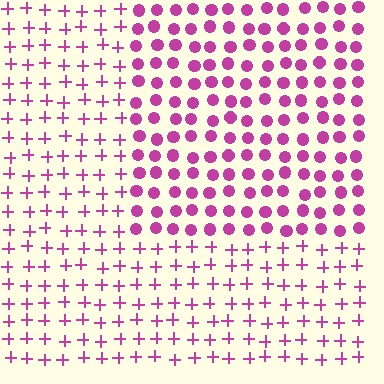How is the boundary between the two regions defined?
The boundary is defined by a change in element shape: circles inside vs. plus signs outside. All elements share the same color and spacing.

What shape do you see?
I see a rectangle.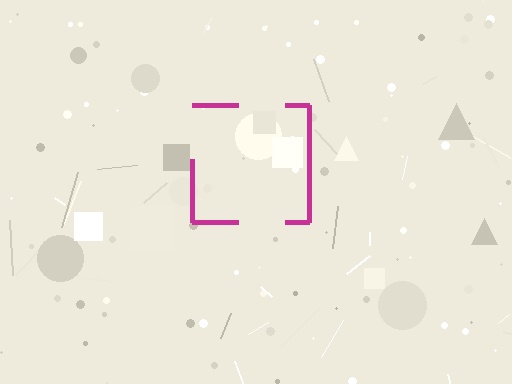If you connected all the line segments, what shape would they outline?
They would outline a square.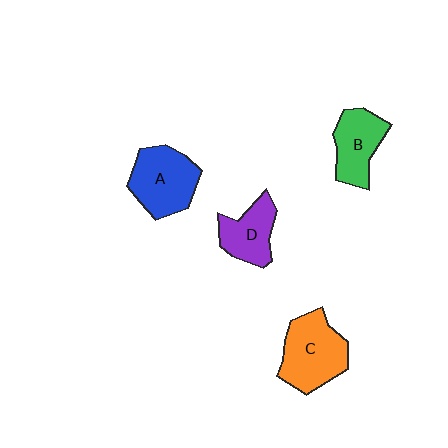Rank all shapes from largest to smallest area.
From largest to smallest: C (orange), A (blue), B (green), D (purple).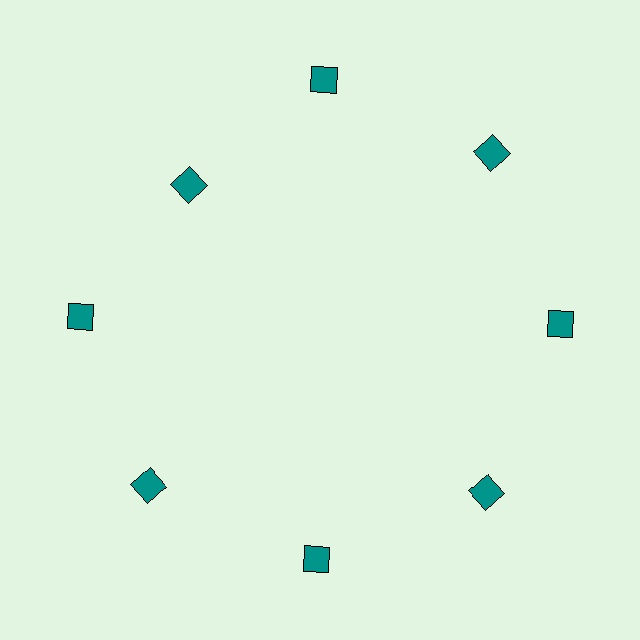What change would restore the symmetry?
The symmetry would be restored by moving it outward, back onto the ring so that all 8 squares sit at equal angles and equal distance from the center.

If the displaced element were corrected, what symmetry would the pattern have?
It would have 8-fold rotational symmetry — the pattern would map onto itself every 45 degrees.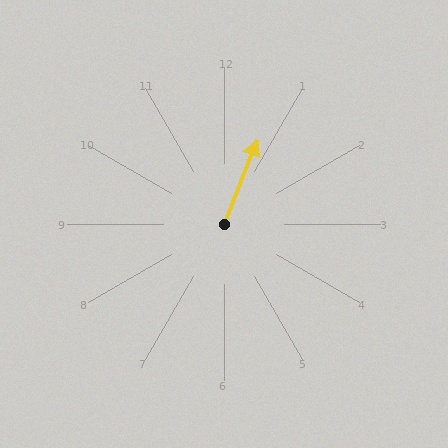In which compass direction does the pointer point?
North.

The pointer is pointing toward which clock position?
Roughly 1 o'clock.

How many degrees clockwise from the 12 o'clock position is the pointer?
Approximately 21 degrees.